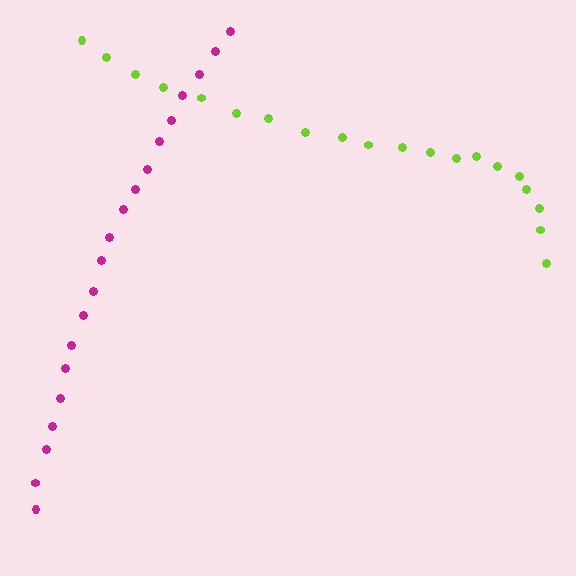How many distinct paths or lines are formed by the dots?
There are 2 distinct paths.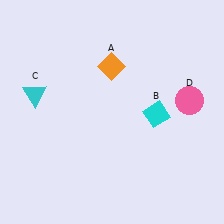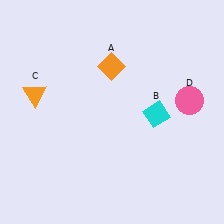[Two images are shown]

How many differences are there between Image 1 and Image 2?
There is 1 difference between the two images.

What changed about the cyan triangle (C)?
In Image 1, C is cyan. In Image 2, it changed to orange.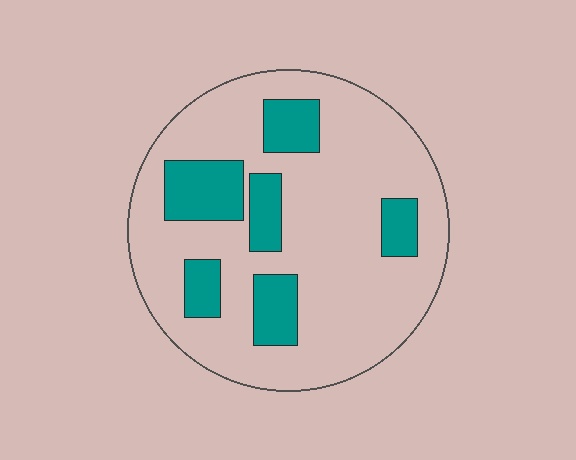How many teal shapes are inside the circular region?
6.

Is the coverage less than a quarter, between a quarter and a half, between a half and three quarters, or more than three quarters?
Less than a quarter.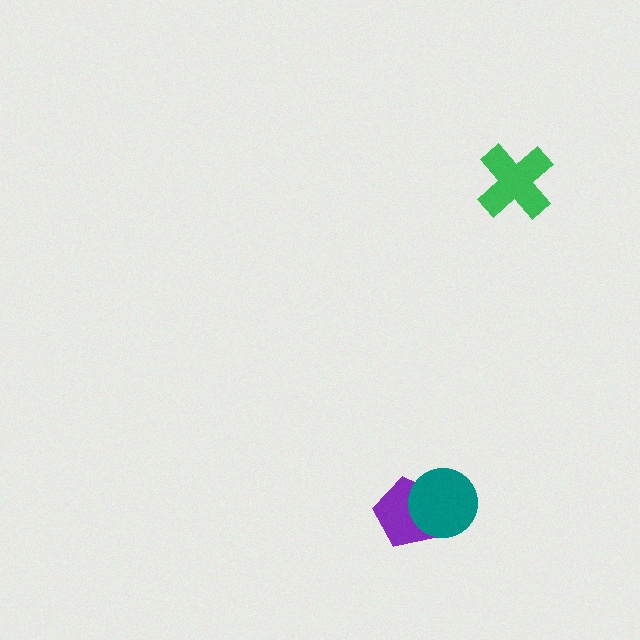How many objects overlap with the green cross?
0 objects overlap with the green cross.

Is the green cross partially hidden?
No, no other shape covers it.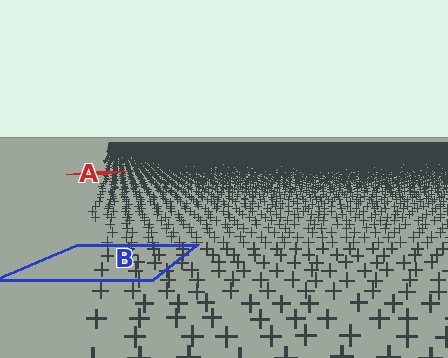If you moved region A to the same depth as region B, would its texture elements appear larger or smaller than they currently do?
They would appear larger. At a closer depth, the same texture elements are projected at a bigger on-screen size.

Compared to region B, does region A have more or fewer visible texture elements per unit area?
Region A has more texture elements per unit area — they are packed more densely because it is farther away.